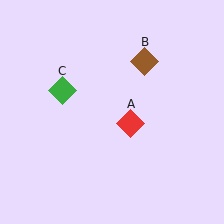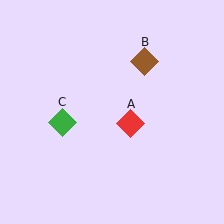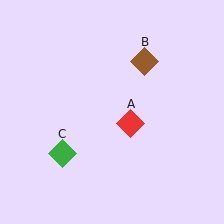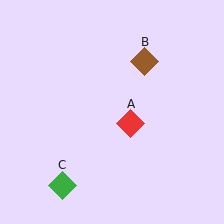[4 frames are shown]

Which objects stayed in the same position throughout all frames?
Red diamond (object A) and brown diamond (object B) remained stationary.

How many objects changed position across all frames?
1 object changed position: green diamond (object C).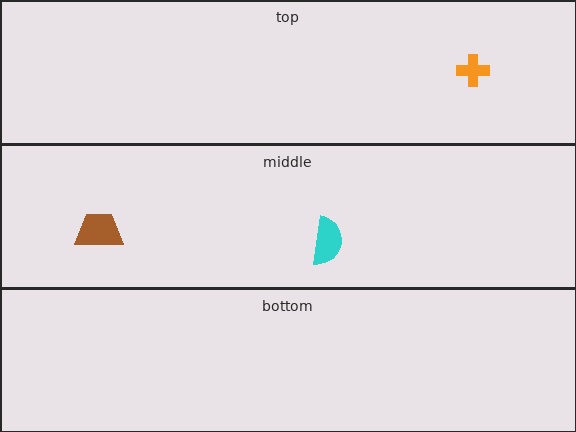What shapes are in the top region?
The orange cross.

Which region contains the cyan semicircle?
The middle region.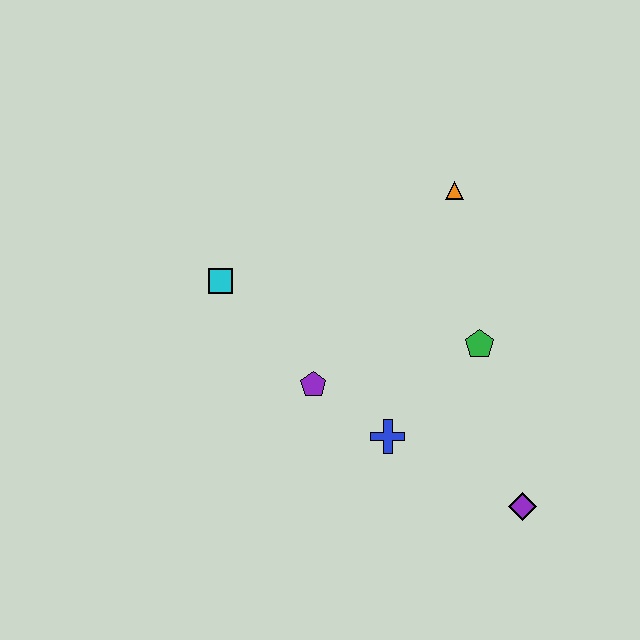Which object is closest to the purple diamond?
The blue cross is closest to the purple diamond.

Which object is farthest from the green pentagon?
The cyan square is farthest from the green pentagon.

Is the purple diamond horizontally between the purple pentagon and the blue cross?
No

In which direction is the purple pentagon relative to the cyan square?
The purple pentagon is below the cyan square.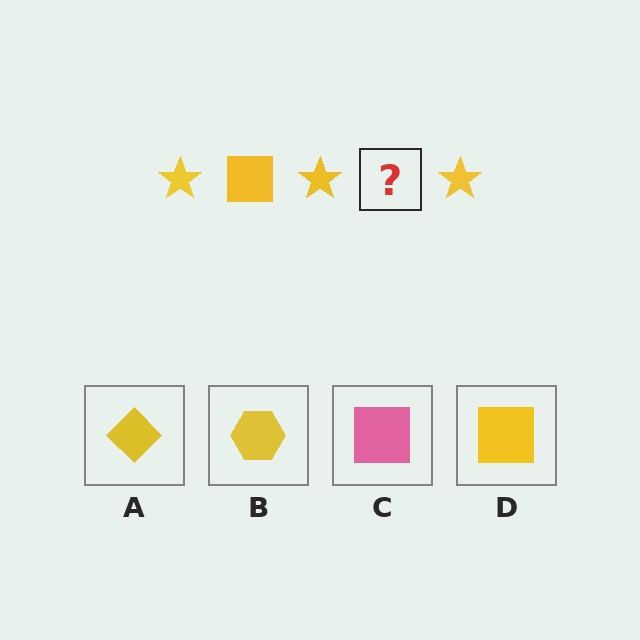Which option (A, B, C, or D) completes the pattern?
D.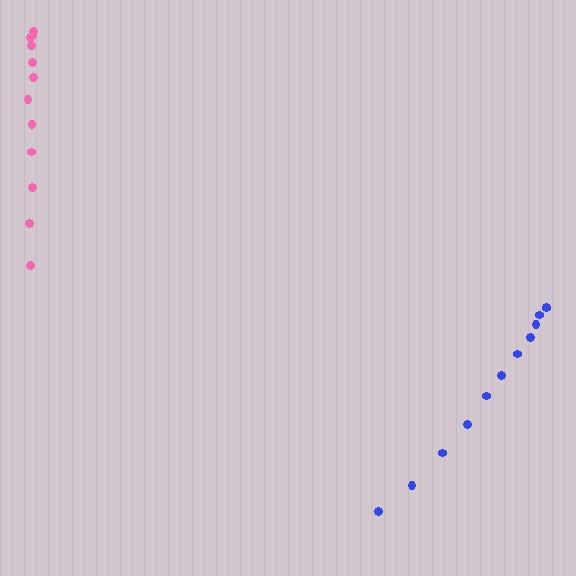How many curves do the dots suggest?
There are 2 distinct paths.